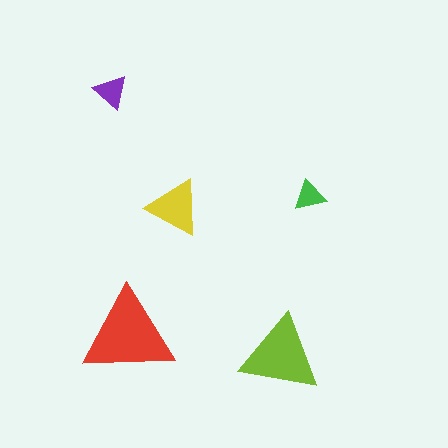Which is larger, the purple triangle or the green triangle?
The purple one.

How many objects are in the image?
There are 5 objects in the image.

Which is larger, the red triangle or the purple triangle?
The red one.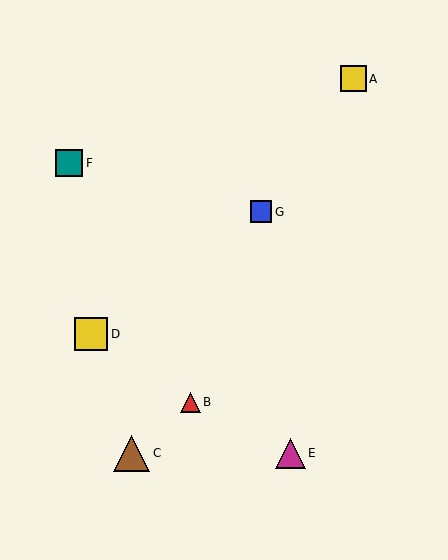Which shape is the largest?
The brown triangle (labeled C) is the largest.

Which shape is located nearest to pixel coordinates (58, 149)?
The teal square (labeled F) at (69, 163) is nearest to that location.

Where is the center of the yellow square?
The center of the yellow square is at (91, 334).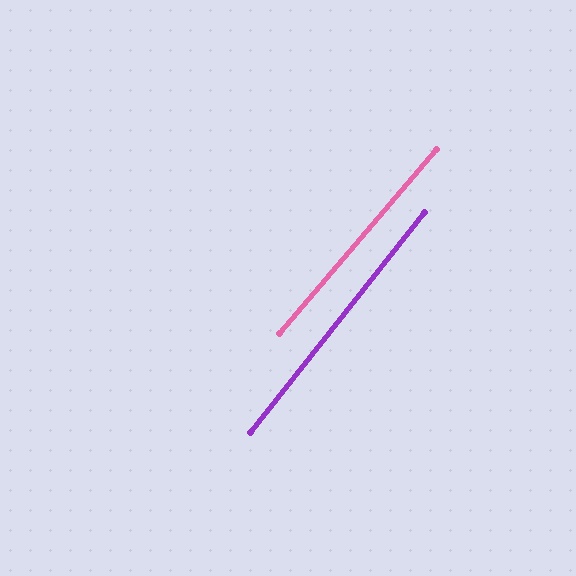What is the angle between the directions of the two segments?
Approximately 2 degrees.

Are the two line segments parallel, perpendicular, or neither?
Parallel — their directions differ by only 1.9°.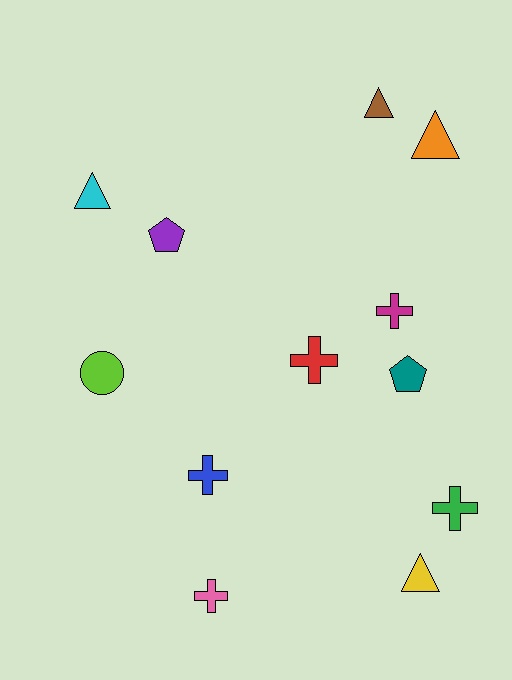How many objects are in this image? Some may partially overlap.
There are 12 objects.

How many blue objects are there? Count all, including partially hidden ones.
There is 1 blue object.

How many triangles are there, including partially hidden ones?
There are 4 triangles.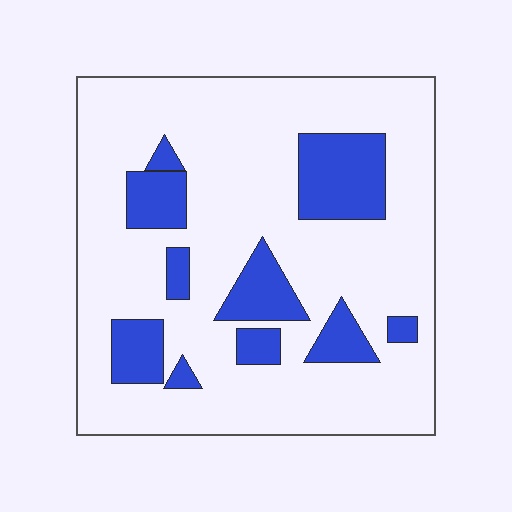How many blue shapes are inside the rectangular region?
10.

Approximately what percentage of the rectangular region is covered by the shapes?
Approximately 20%.